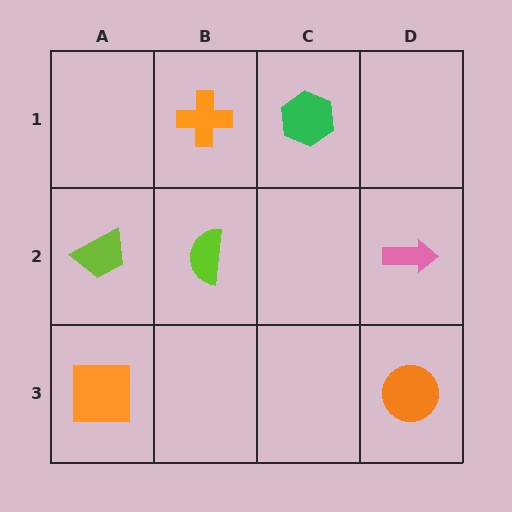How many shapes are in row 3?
2 shapes.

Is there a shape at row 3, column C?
No, that cell is empty.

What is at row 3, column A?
An orange square.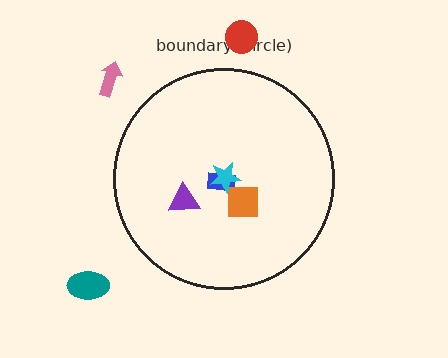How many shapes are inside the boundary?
4 inside, 3 outside.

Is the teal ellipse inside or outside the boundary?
Outside.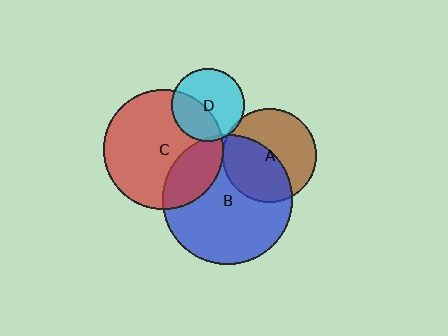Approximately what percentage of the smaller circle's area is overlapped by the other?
Approximately 25%.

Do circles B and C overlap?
Yes.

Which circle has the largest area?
Circle B (blue).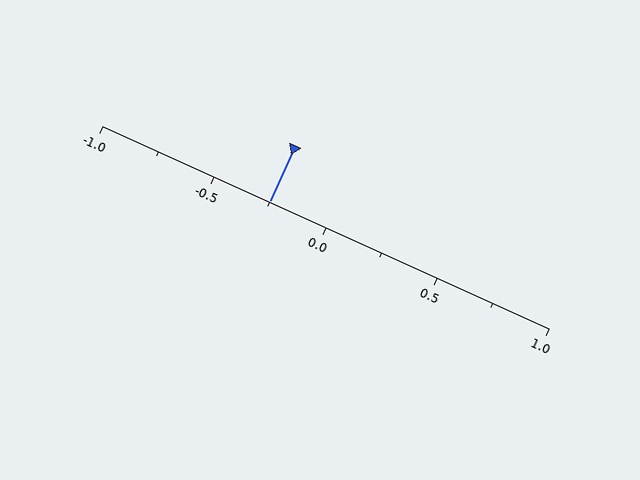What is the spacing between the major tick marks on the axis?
The major ticks are spaced 0.5 apart.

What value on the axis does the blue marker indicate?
The marker indicates approximately -0.25.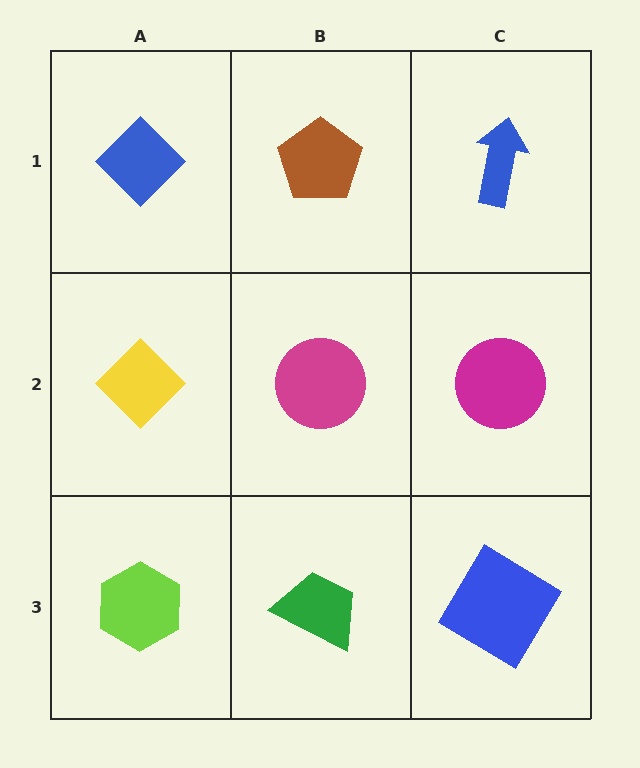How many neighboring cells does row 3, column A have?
2.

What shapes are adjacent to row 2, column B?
A brown pentagon (row 1, column B), a green trapezoid (row 3, column B), a yellow diamond (row 2, column A), a magenta circle (row 2, column C).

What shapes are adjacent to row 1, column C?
A magenta circle (row 2, column C), a brown pentagon (row 1, column B).